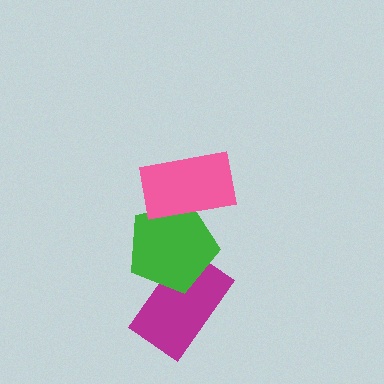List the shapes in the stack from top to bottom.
From top to bottom: the pink rectangle, the green pentagon, the magenta rectangle.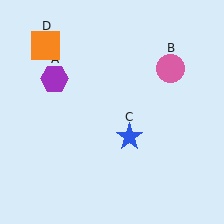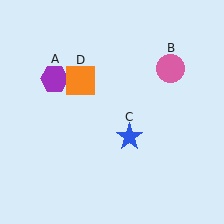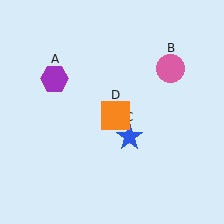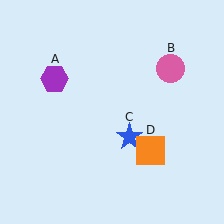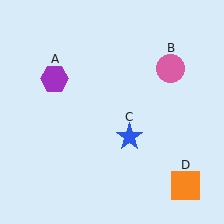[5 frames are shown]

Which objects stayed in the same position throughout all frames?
Purple hexagon (object A) and pink circle (object B) and blue star (object C) remained stationary.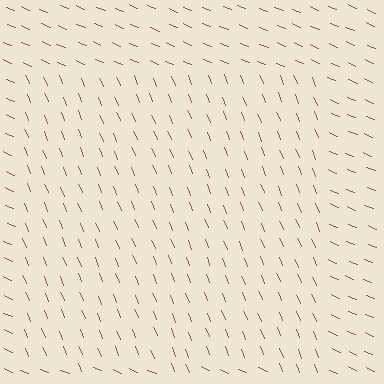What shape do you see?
I see a rectangle.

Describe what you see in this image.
The image is filled with small brown line segments. A rectangle region in the image has lines oriented differently from the surrounding lines, creating a visible texture boundary.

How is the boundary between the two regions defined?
The boundary is defined purely by a change in line orientation (approximately 45 degrees difference). All lines are the same color and thickness.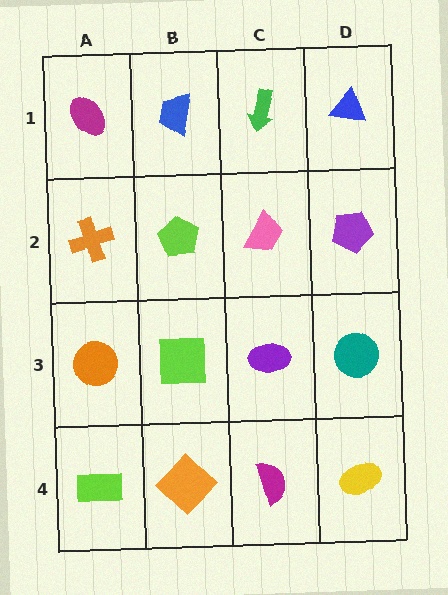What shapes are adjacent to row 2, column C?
A green arrow (row 1, column C), a purple ellipse (row 3, column C), a lime pentagon (row 2, column B), a purple pentagon (row 2, column D).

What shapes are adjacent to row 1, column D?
A purple pentagon (row 2, column D), a green arrow (row 1, column C).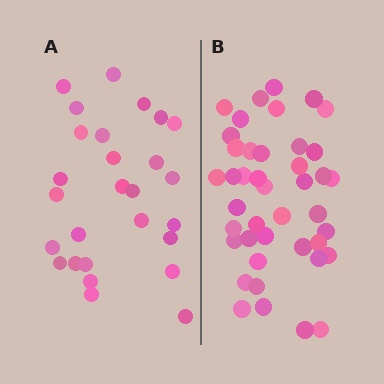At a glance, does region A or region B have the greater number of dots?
Region B (the right region) has more dots.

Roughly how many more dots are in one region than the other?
Region B has approximately 15 more dots than region A.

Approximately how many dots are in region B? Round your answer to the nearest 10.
About 40 dots. (The exact count is 42, which rounds to 40.)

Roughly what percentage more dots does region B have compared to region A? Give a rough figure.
About 55% more.